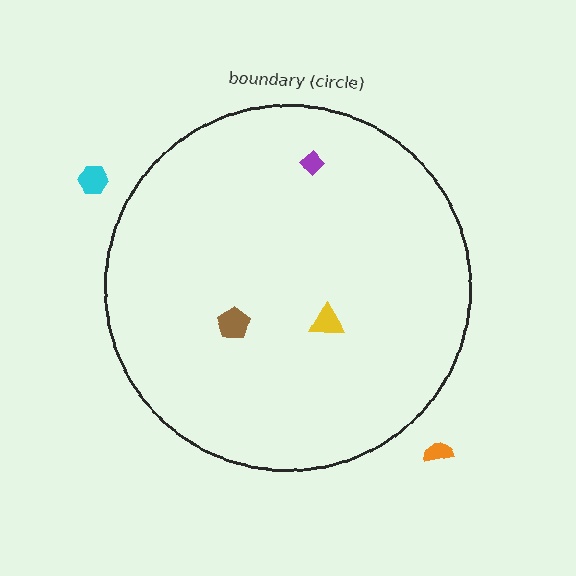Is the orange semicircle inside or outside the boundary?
Outside.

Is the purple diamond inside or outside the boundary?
Inside.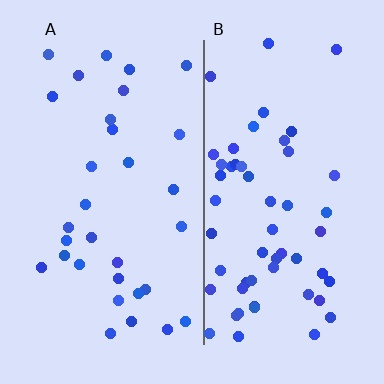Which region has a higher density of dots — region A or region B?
B (the right).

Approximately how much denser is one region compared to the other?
Approximately 1.8× — region B over region A.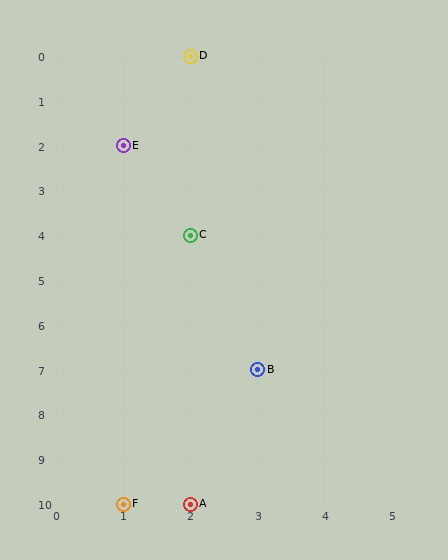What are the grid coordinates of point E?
Point E is at grid coordinates (1, 2).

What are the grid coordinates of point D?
Point D is at grid coordinates (2, 0).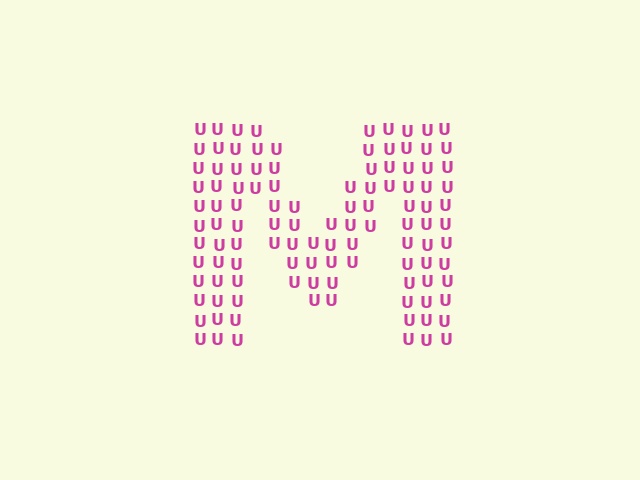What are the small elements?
The small elements are letter U's.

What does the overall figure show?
The overall figure shows the letter M.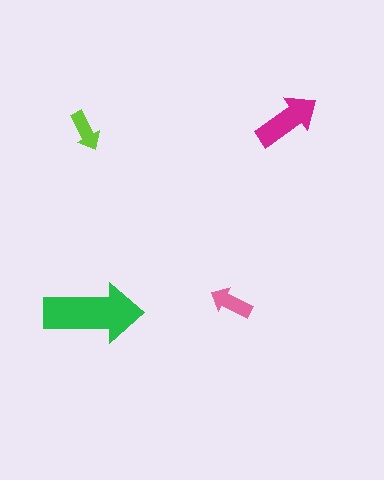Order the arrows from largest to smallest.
the green one, the magenta one, the pink one, the lime one.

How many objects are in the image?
There are 4 objects in the image.